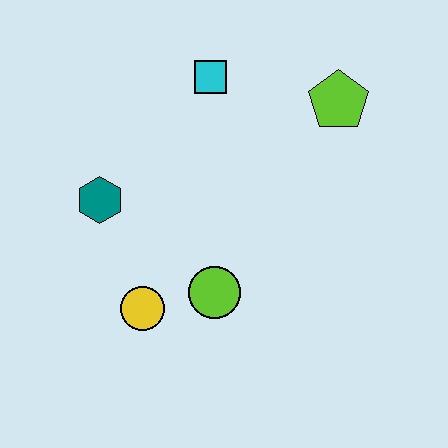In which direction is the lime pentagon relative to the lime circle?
The lime pentagon is above the lime circle.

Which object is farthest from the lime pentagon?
The yellow circle is farthest from the lime pentagon.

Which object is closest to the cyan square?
The lime pentagon is closest to the cyan square.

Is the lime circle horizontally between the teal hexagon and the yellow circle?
No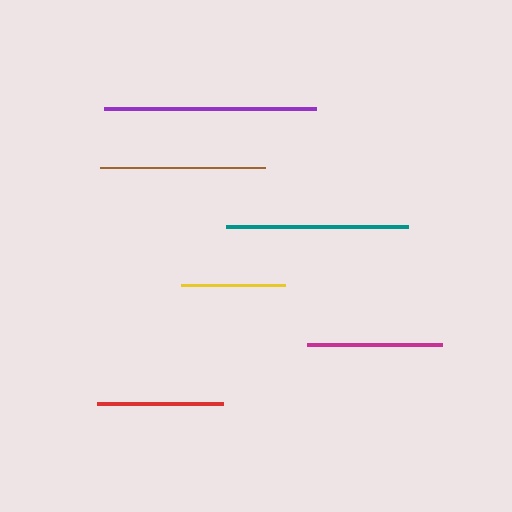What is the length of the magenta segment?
The magenta segment is approximately 135 pixels long.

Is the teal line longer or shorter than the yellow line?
The teal line is longer than the yellow line.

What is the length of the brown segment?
The brown segment is approximately 165 pixels long.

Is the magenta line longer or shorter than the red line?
The magenta line is longer than the red line.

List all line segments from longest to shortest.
From longest to shortest: purple, teal, brown, magenta, red, yellow.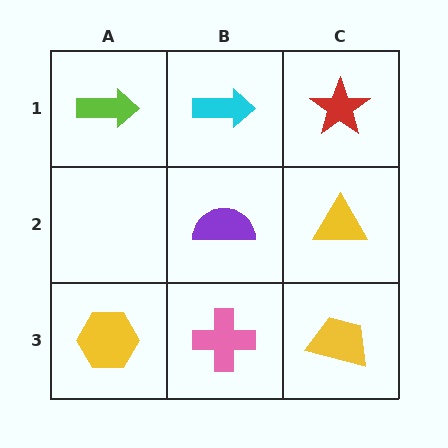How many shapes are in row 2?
2 shapes.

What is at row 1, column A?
A lime arrow.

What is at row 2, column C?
A yellow triangle.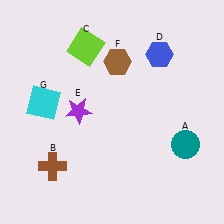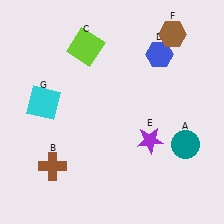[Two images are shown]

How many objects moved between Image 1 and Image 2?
2 objects moved between the two images.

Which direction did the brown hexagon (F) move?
The brown hexagon (F) moved right.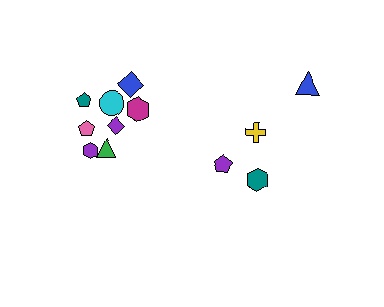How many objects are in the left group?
There are 8 objects.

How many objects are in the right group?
There are 4 objects.